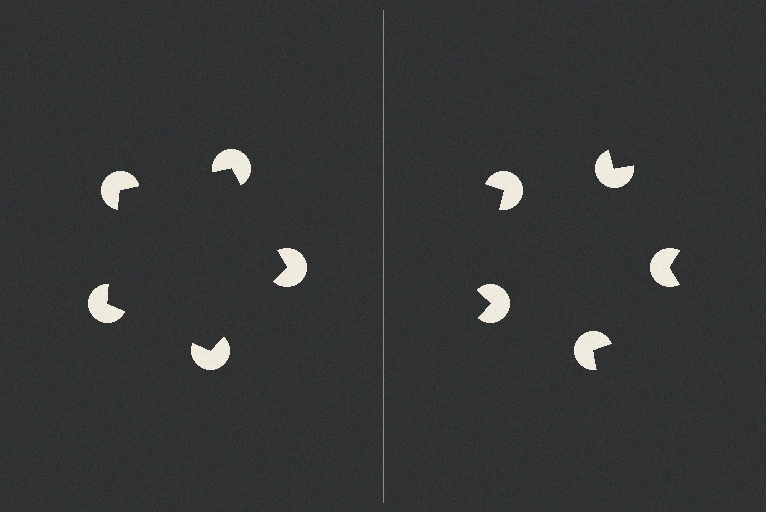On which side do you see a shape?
An illusory pentagon appears on the left side. On the right side the wedge cuts are rotated, so no coherent shape forms.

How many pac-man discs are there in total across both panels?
10 — 5 on each side.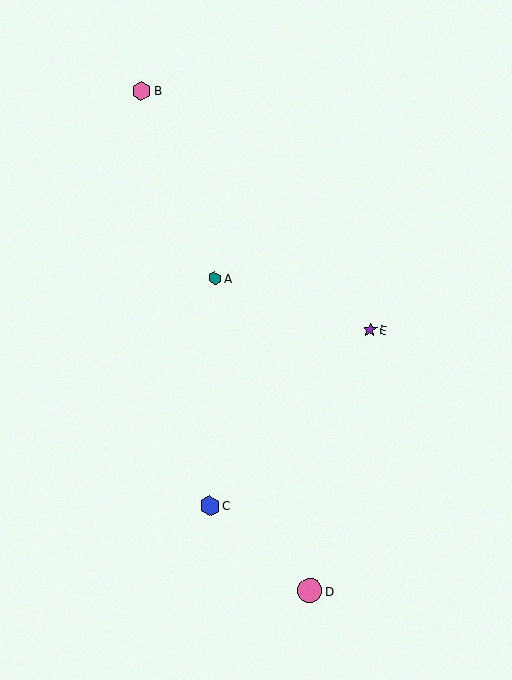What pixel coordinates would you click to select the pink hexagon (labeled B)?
Click at (141, 91) to select the pink hexagon B.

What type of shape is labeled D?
Shape D is a pink circle.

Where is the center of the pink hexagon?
The center of the pink hexagon is at (141, 91).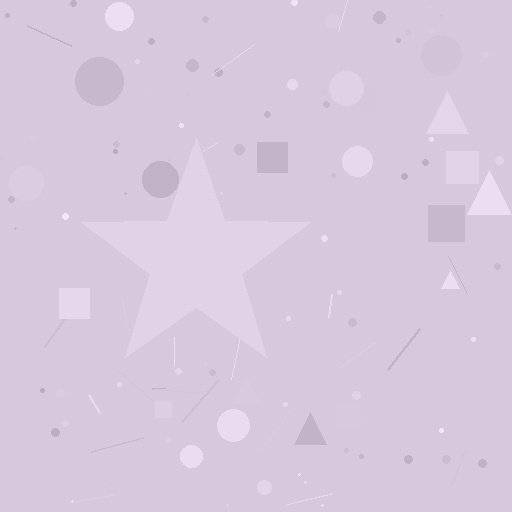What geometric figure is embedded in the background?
A star is embedded in the background.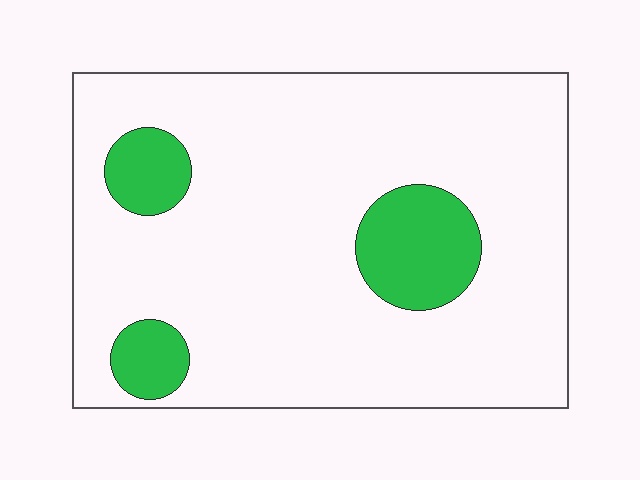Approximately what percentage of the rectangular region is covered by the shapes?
Approximately 15%.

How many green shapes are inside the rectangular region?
3.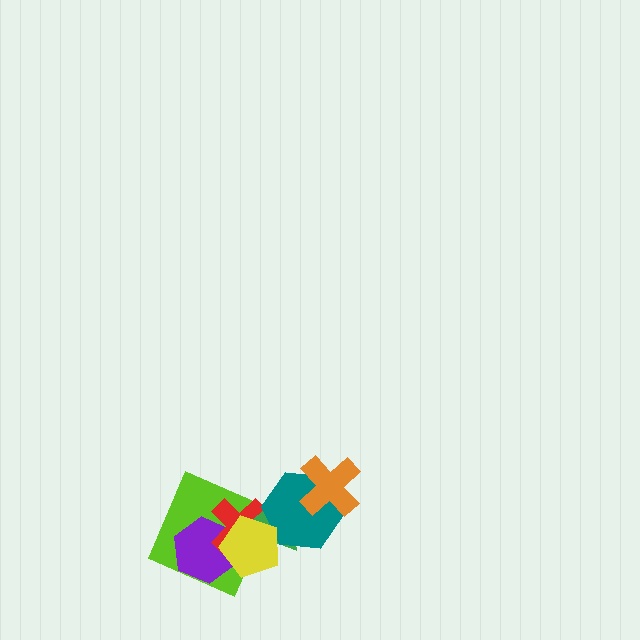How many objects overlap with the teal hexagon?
3 objects overlap with the teal hexagon.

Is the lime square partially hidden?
Yes, it is partially covered by another shape.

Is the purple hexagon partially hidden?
Yes, it is partially covered by another shape.